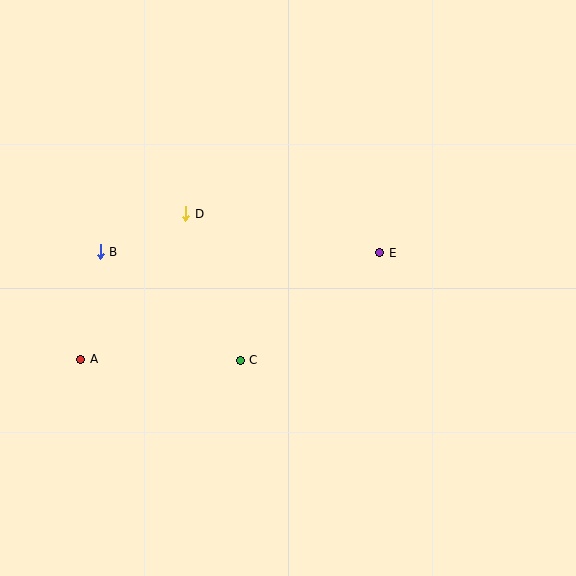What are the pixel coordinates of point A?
Point A is at (81, 359).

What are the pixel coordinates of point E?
Point E is at (380, 253).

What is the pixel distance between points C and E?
The distance between C and E is 176 pixels.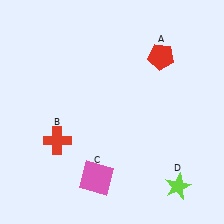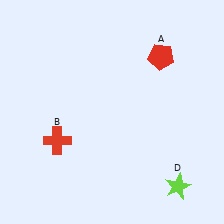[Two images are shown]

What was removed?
The pink square (C) was removed in Image 2.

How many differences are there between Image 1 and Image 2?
There is 1 difference between the two images.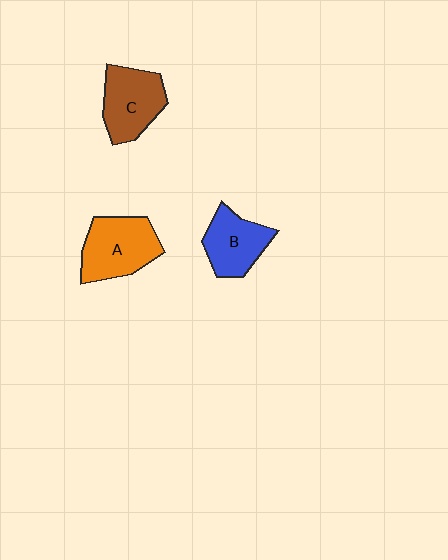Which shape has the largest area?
Shape A (orange).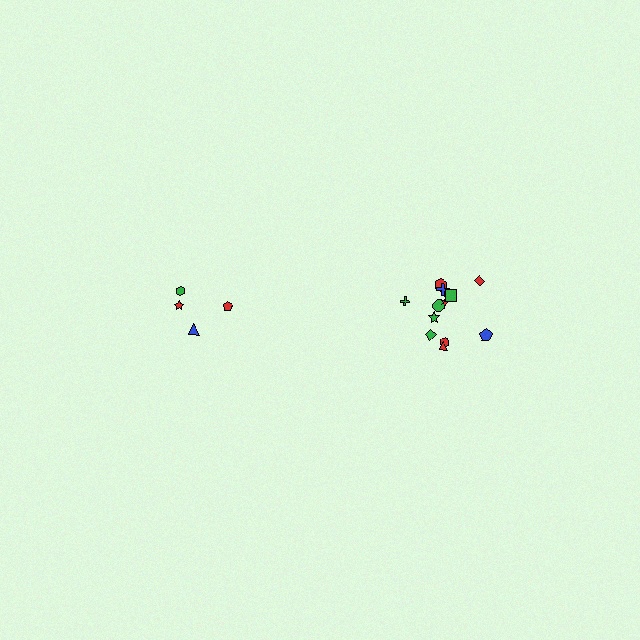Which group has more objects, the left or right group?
The right group.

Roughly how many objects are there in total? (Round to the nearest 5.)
Roughly 15 objects in total.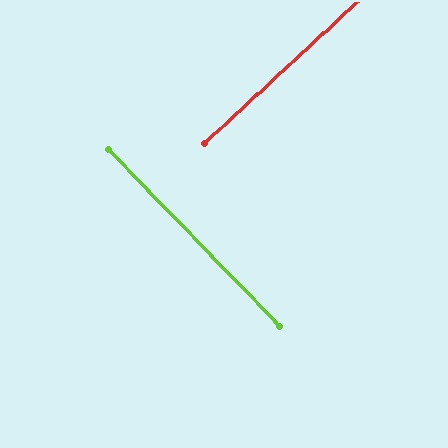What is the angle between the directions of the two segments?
Approximately 89 degrees.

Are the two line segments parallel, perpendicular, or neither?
Perpendicular — they meet at approximately 89°.